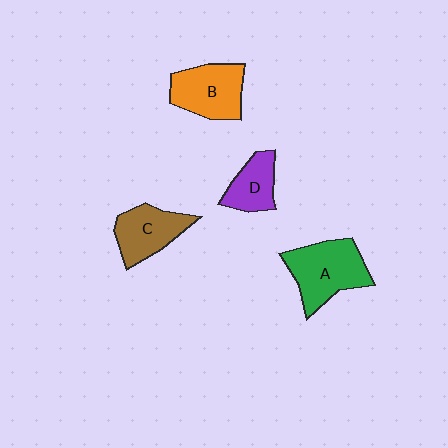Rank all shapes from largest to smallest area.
From largest to smallest: A (green), B (orange), C (brown), D (purple).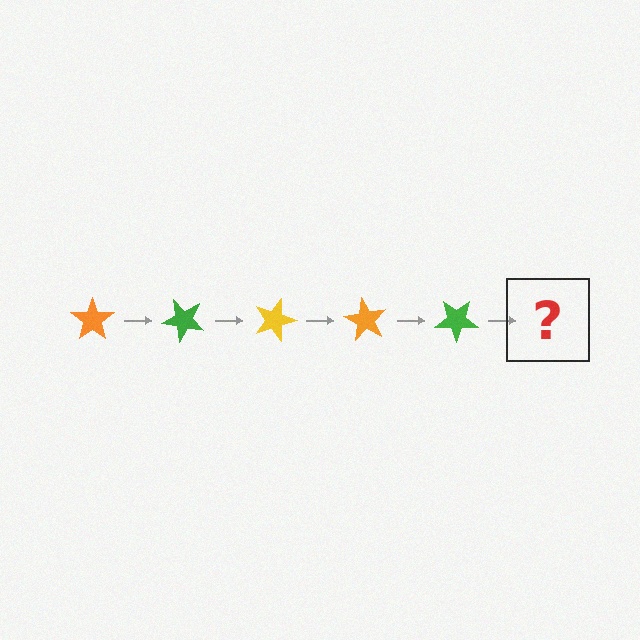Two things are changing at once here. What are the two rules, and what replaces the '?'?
The two rules are that it rotates 45 degrees each step and the color cycles through orange, green, and yellow. The '?' should be a yellow star, rotated 225 degrees from the start.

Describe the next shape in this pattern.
It should be a yellow star, rotated 225 degrees from the start.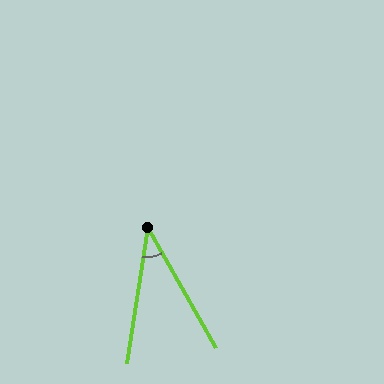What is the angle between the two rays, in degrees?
Approximately 38 degrees.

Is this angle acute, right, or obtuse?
It is acute.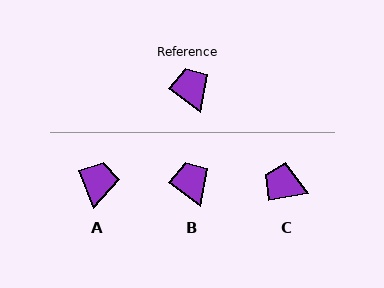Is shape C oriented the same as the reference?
No, it is off by about 46 degrees.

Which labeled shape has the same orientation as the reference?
B.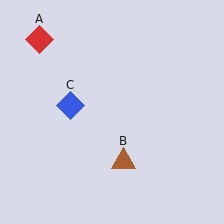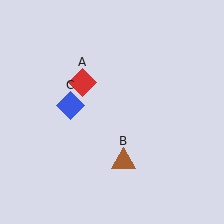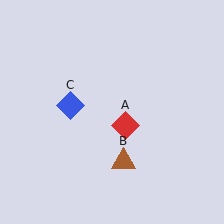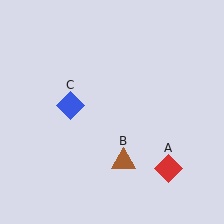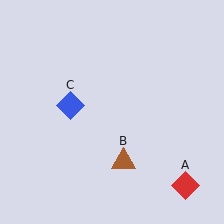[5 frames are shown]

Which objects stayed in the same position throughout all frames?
Brown triangle (object B) and blue diamond (object C) remained stationary.